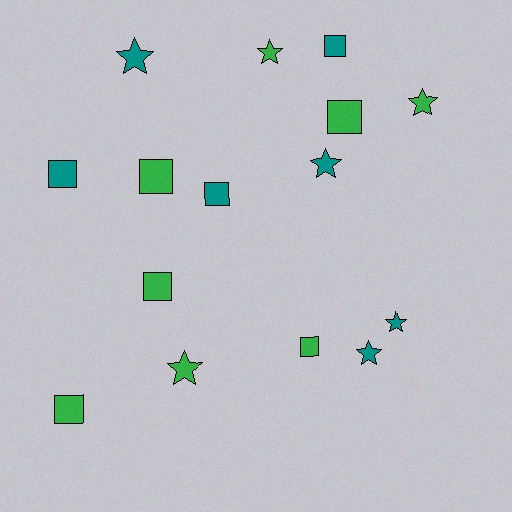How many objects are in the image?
There are 15 objects.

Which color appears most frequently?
Green, with 8 objects.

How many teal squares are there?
There are 3 teal squares.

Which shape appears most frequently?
Square, with 8 objects.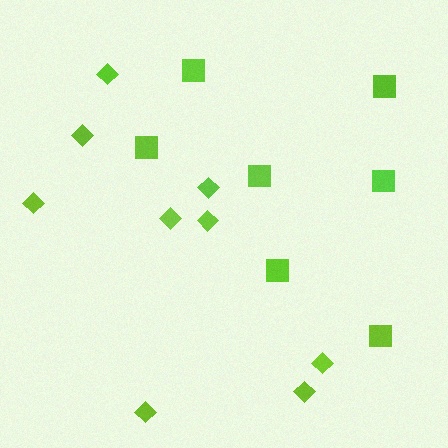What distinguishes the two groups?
There are 2 groups: one group of diamonds (9) and one group of squares (7).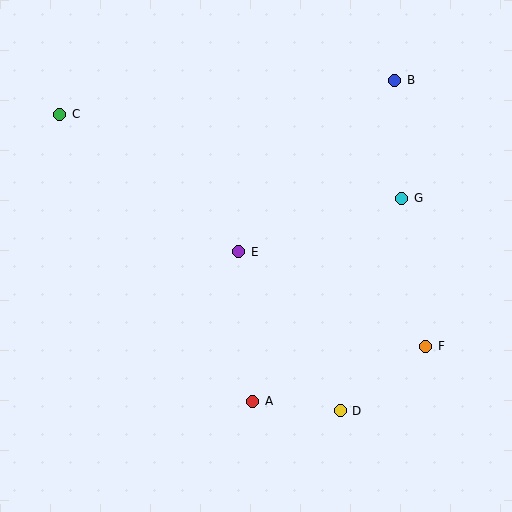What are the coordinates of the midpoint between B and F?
The midpoint between B and F is at (410, 213).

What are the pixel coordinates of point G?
Point G is at (402, 198).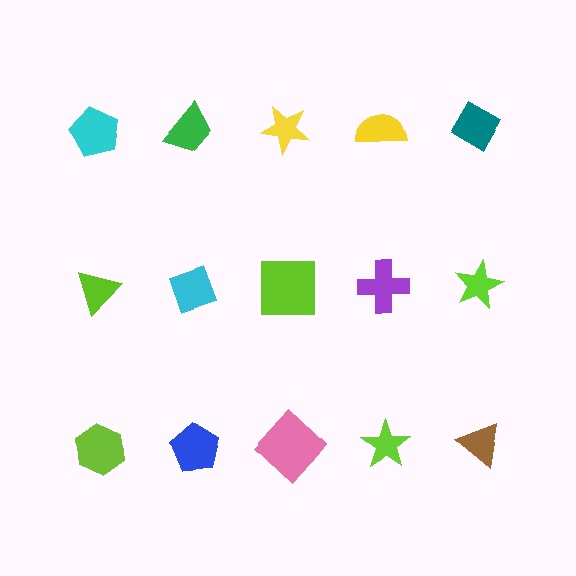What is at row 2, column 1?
A lime triangle.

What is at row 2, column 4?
A purple cross.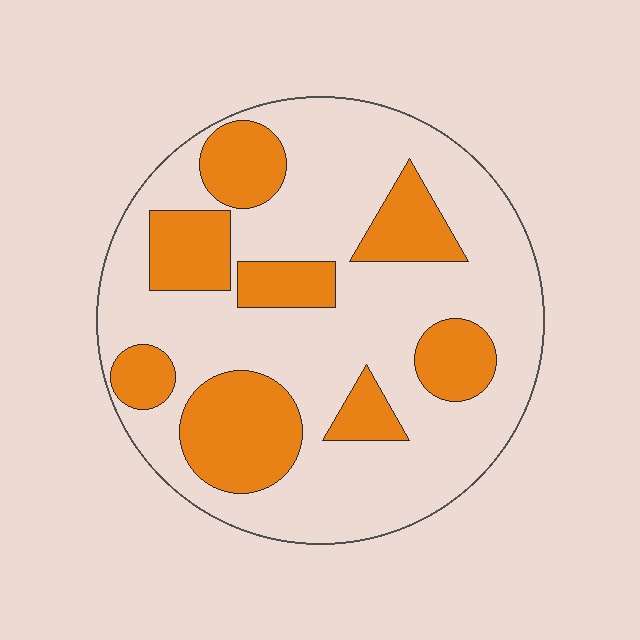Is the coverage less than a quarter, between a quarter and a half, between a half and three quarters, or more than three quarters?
Between a quarter and a half.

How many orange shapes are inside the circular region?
8.